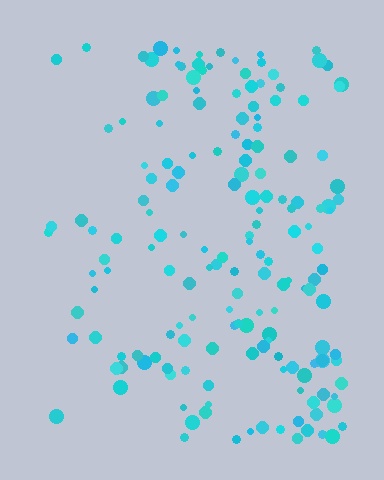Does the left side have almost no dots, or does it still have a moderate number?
Still a moderate number, just noticeably fewer than the right.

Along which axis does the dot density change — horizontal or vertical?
Horizontal.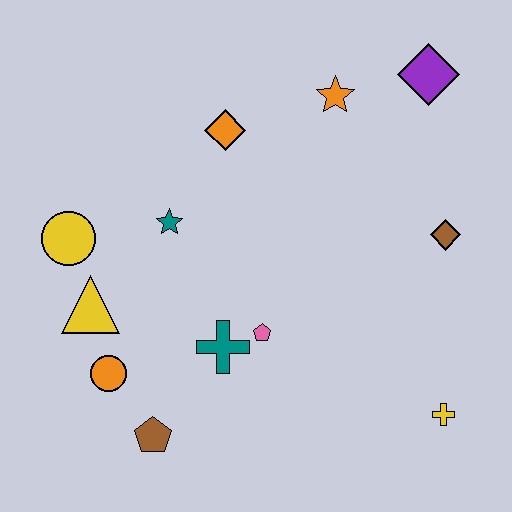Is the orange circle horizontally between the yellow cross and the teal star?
No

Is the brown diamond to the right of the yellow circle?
Yes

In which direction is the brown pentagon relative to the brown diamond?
The brown pentagon is to the left of the brown diamond.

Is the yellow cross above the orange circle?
No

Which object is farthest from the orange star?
The brown pentagon is farthest from the orange star.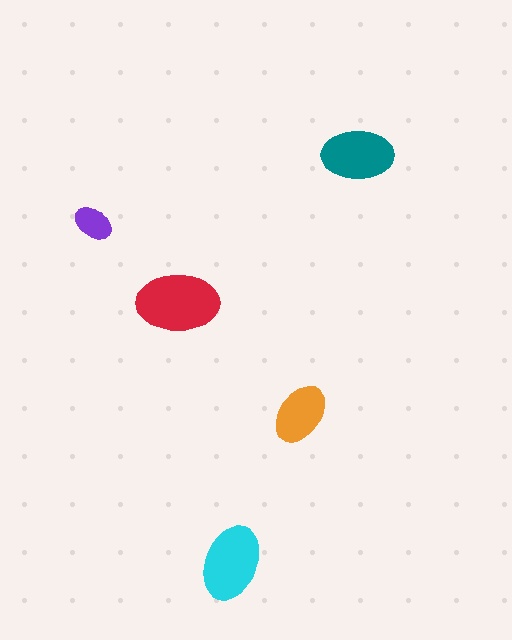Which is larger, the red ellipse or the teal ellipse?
The red one.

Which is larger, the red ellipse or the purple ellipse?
The red one.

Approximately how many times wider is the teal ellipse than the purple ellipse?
About 2 times wider.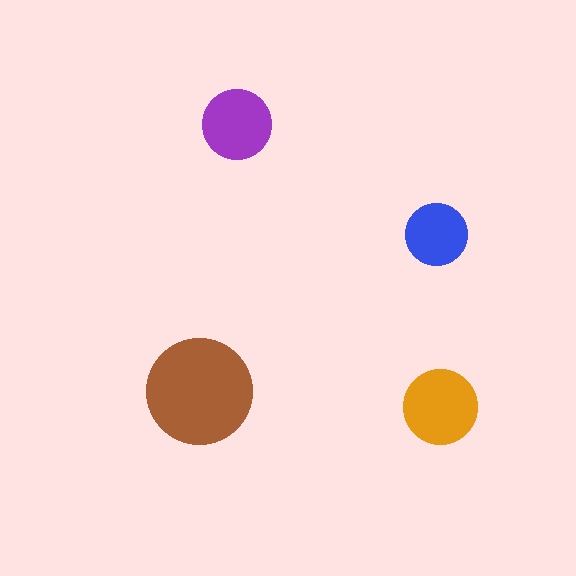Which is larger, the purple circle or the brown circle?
The brown one.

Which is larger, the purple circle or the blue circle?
The purple one.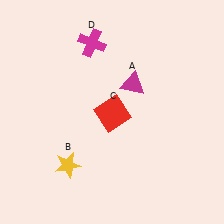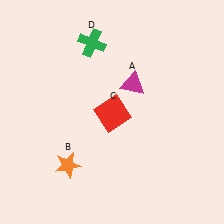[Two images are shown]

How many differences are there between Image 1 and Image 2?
There are 2 differences between the two images.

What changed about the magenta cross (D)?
In Image 1, D is magenta. In Image 2, it changed to green.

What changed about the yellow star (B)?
In Image 1, B is yellow. In Image 2, it changed to orange.